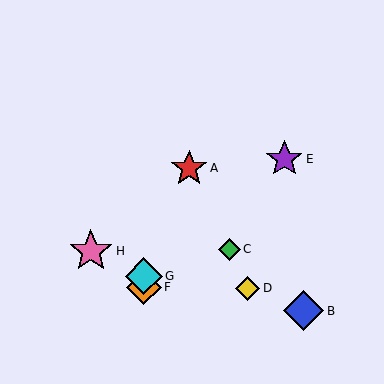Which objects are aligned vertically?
Objects F, G are aligned vertically.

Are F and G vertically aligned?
Yes, both are at x≈144.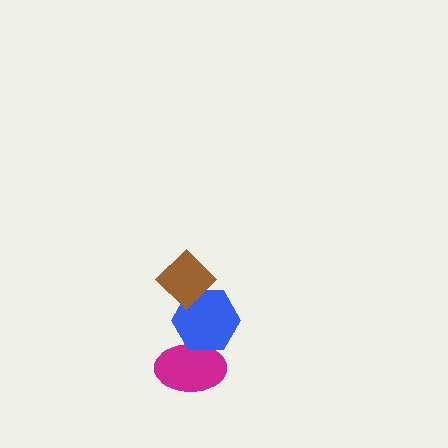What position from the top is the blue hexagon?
The blue hexagon is 2nd from the top.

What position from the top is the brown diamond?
The brown diamond is 1st from the top.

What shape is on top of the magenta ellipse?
The blue hexagon is on top of the magenta ellipse.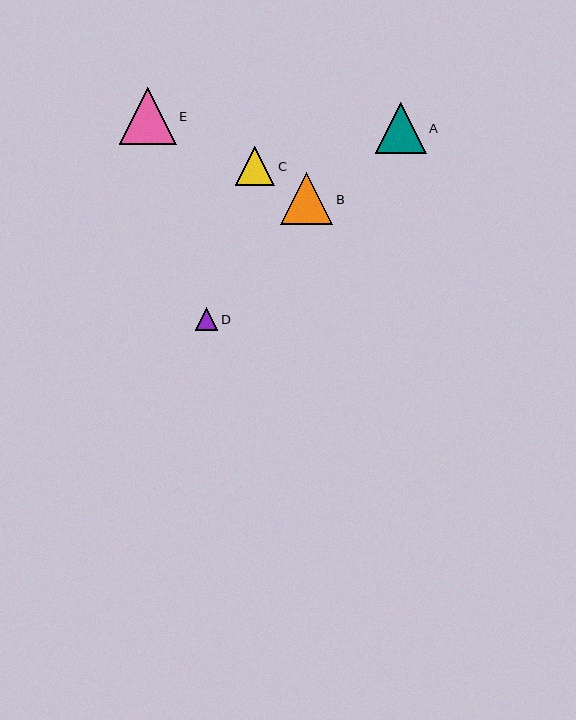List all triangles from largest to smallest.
From largest to smallest: E, B, A, C, D.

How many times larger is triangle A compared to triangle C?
Triangle A is approximately 1.3 times the size of triangle C.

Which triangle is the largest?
Triangle E is the largest with a size of approximately 57 pixels.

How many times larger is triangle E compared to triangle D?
Triangle E is approximately 2.5 times the size of triangle D.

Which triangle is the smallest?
Triangle D is the smallest with a size of approximately 23 pixels.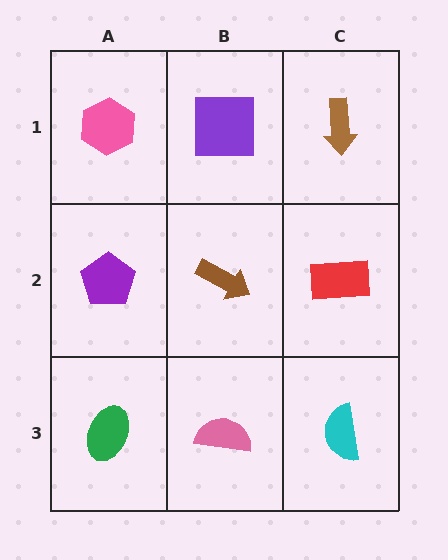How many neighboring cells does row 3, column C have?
2.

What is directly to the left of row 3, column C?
A pink semicircle.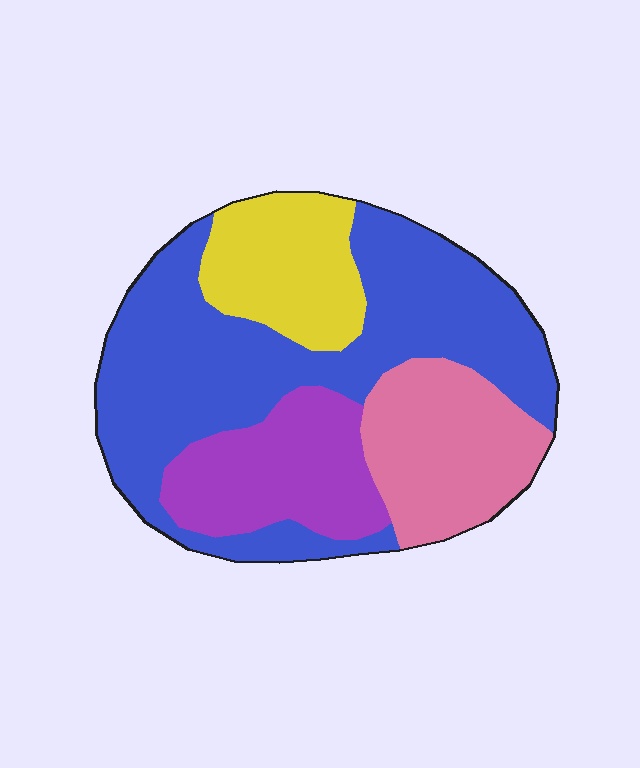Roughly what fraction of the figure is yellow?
Yellow takes up less than a sixth of the figure.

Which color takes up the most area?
Blue, at roughly 50%.